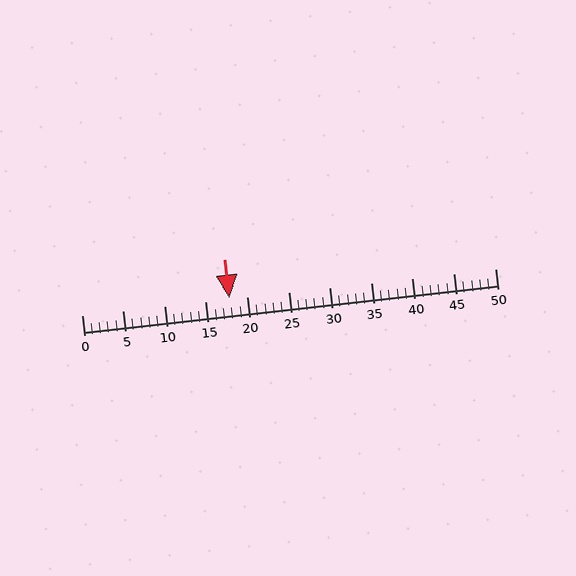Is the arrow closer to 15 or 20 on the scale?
The arrow is closer to 20.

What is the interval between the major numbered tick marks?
The major tick marks are spaced 5 units apart.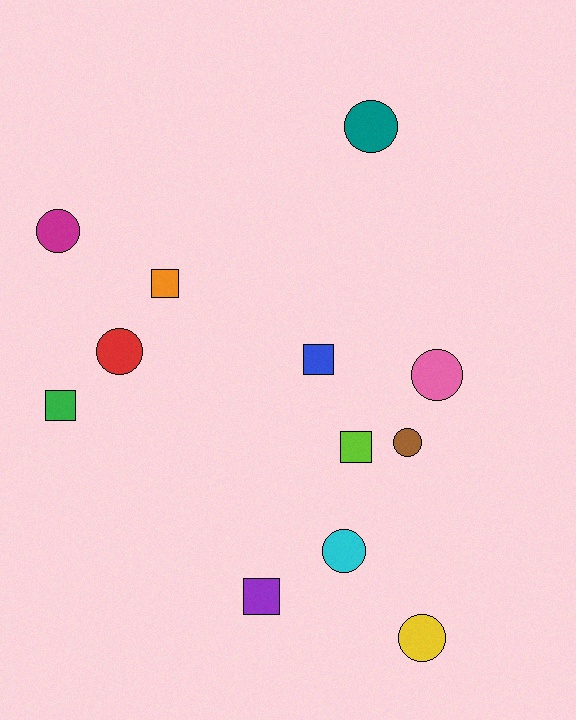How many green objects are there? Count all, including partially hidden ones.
There is 1 green object.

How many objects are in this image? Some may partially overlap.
There are 12 objects.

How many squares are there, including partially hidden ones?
There are 5 squares.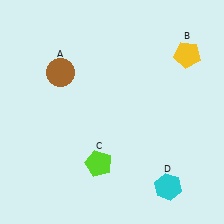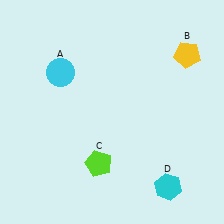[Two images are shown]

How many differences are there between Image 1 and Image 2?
There is 1 difference between the two images.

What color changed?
The circle (A) changed from brown in Image 1 to cyan in Image 2.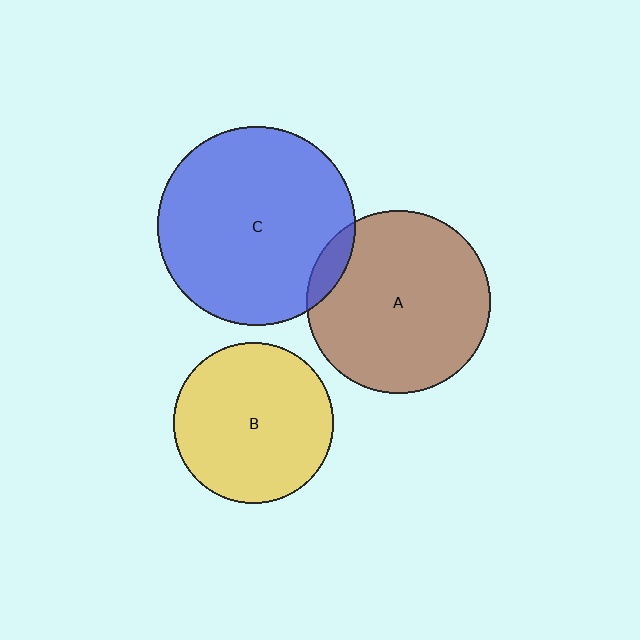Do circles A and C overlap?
Yes.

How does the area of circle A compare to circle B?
Approximately 1.3 times.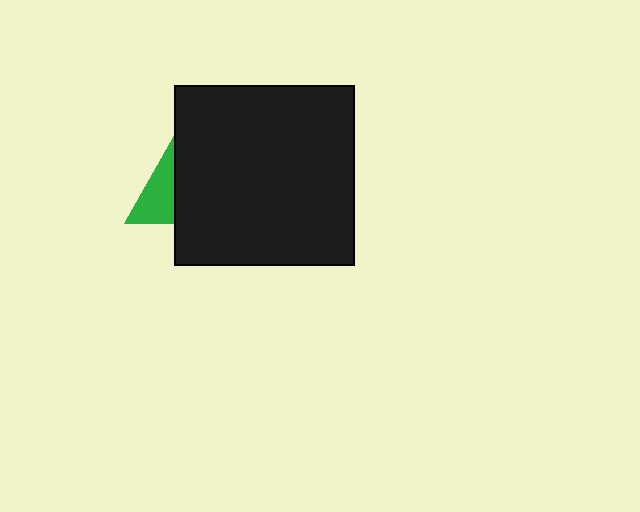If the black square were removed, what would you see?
You would see the complete green triangle.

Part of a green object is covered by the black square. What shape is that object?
It is a triangle.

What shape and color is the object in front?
The object in front is a black square.